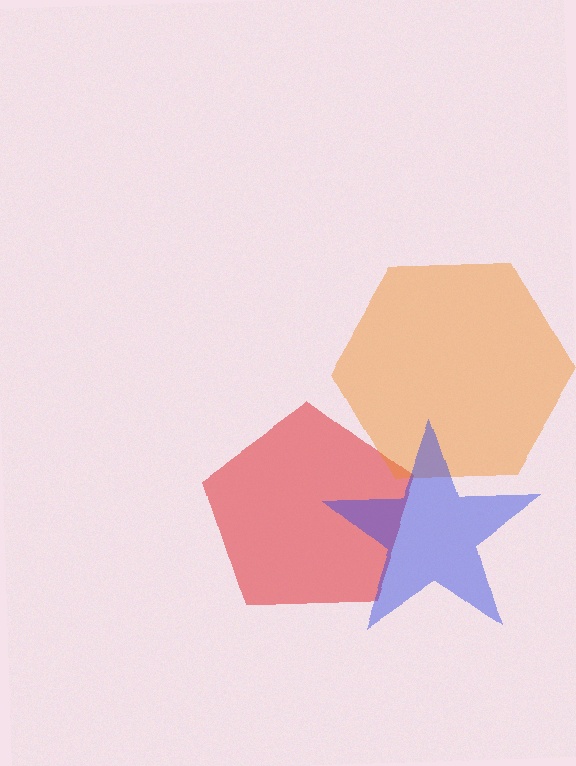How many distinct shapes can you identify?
There are 3 distinct shapes: a red pentagon, an orange hexagon, a blue star.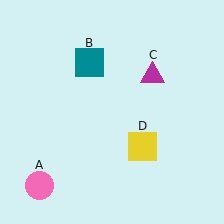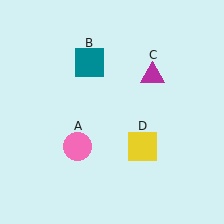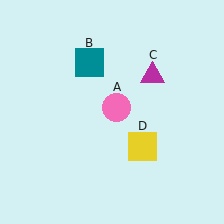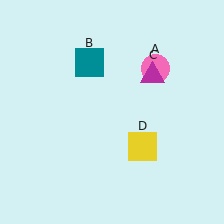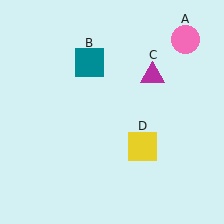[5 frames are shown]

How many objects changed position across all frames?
1 object changed position: pink circle (object A).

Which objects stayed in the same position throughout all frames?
Teal square (object B) and magenta triangle (object C) and yellow square (object D) remained stationary.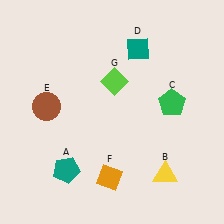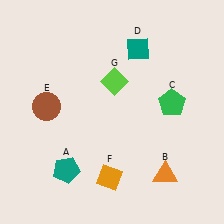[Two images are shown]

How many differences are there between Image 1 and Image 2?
There is 1 difference between the two images.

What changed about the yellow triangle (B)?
In Image 1, B is yellow. In Image 2, it changed to orange.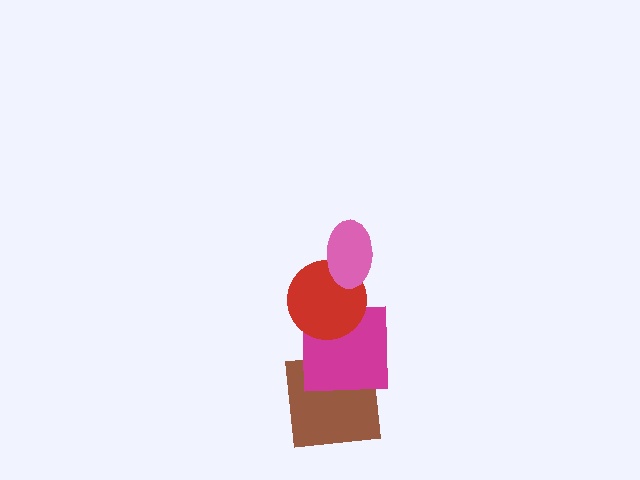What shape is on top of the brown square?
The magenta square is on top of the brown square.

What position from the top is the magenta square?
The magenta square is 3rd from the top.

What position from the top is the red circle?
The red circle is 2nd from the top.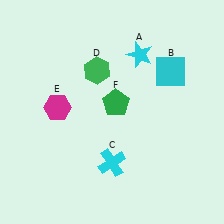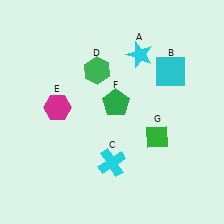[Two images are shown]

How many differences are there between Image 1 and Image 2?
There is 1 difference between the two images.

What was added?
A green diamond (G) was added in Image 2.